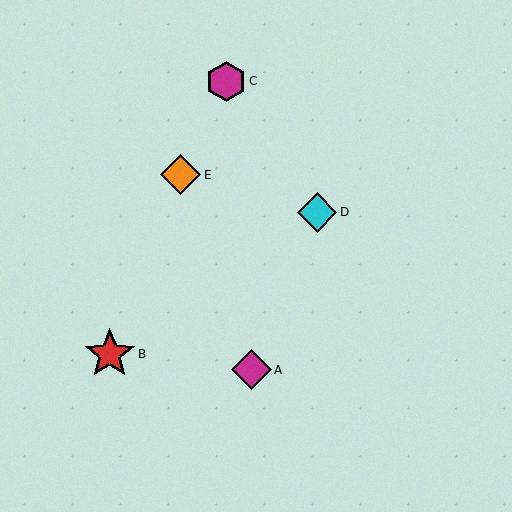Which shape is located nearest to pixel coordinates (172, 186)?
The orange diamond (labeled E) at (181, 175) is nearest to that location.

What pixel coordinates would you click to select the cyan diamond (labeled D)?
Click at (317, 212) to select the cyan diamond D.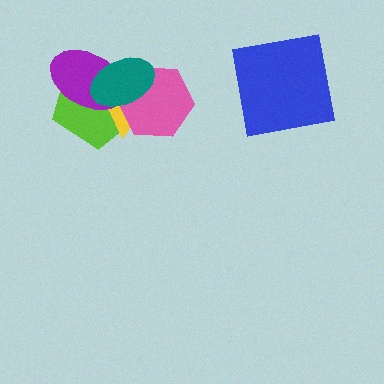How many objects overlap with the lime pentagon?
4 objects overlap with the lime pentagon.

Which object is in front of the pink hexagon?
The teal ellipse is in front of the pink hexagon.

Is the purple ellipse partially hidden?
Yes, it is partially covered by another shape.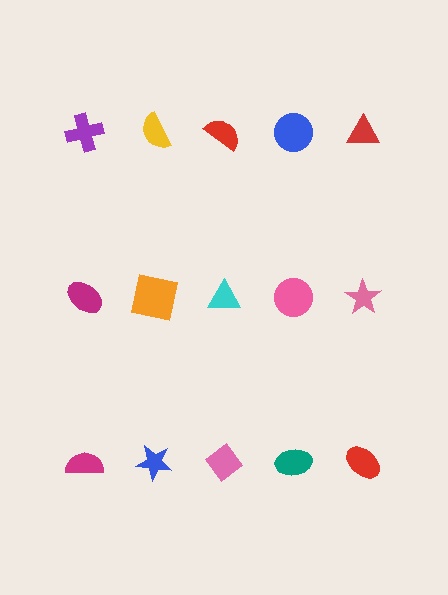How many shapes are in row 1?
5 shapes.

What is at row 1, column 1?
A purple cross.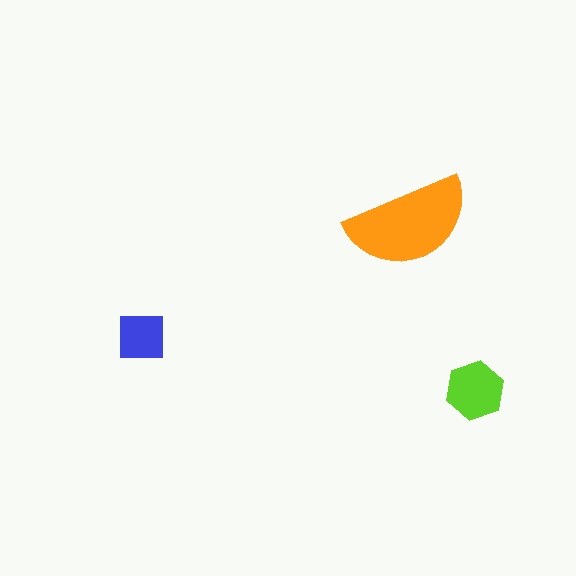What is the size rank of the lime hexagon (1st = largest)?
2nd.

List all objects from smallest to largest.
The blue square, the lime hexagon, the orange semicircle.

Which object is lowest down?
The lime hexagon is bottommost.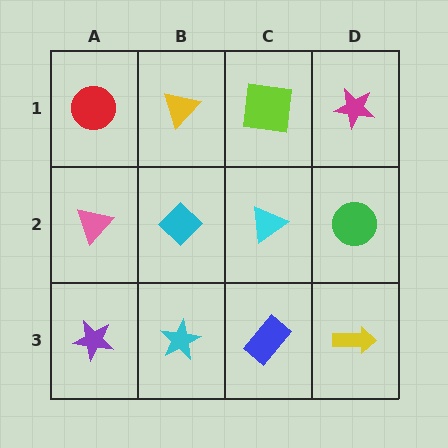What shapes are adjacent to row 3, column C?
A cyan triangle (row 2, column C), a cyan star (row 3, column B), a yellow arrow (row 3, column D).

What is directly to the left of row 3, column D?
A blue rectangle.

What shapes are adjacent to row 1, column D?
A green circle (row 2, column D), a lime square (row 1, column C).